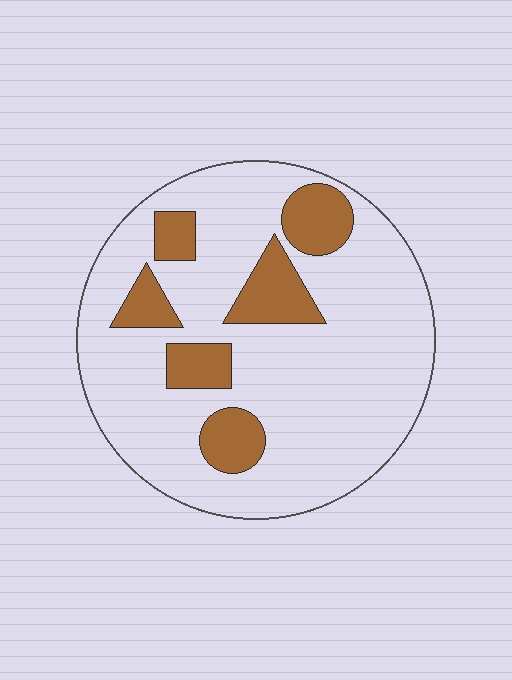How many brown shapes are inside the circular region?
6.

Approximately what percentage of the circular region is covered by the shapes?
Approximately 20%.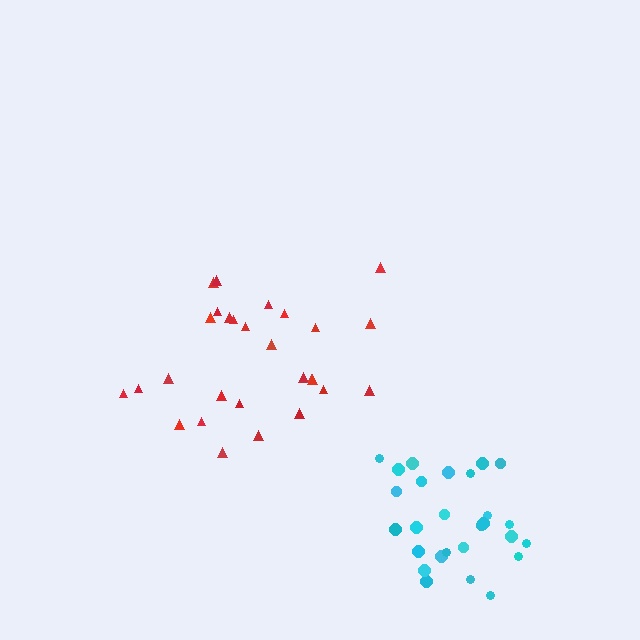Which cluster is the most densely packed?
Cyan.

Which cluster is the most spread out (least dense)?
Red.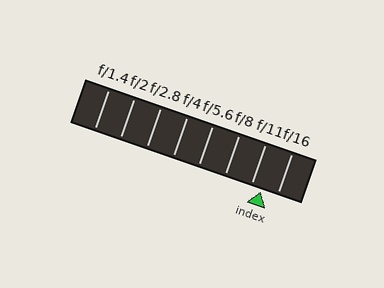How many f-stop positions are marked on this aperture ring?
There are 8 f-stop positions marked.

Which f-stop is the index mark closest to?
The index mark is closest to f/11.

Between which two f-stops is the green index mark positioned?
The index mark is between f/11 and f/16.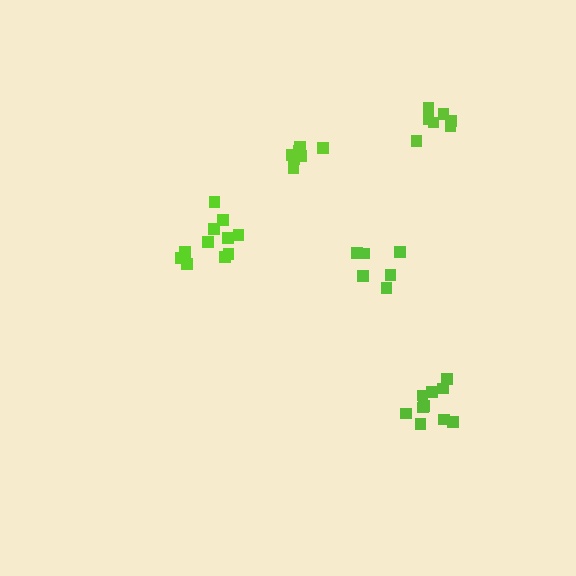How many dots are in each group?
Group 1: 11 dots, Group 2: 6 dots, Group 3: 10 dots, Group 4: 7 dots, Group 5: 7 dots (41 total).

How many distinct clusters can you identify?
There are 5 distinct clusters.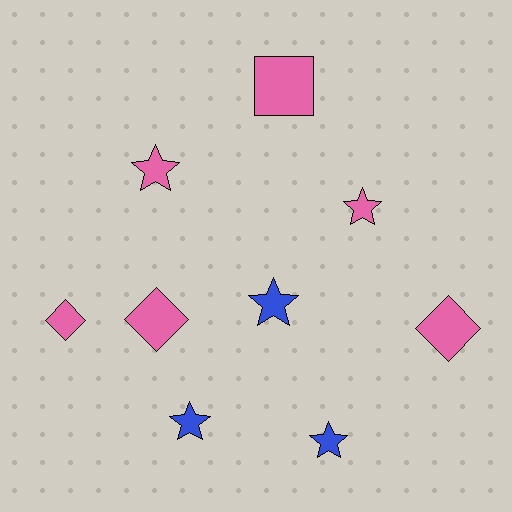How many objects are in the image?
There are 9 objects.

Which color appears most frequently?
Pink, with 6 objects.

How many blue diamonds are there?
There are no blue diamonds.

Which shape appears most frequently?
Star, with 5 objects.